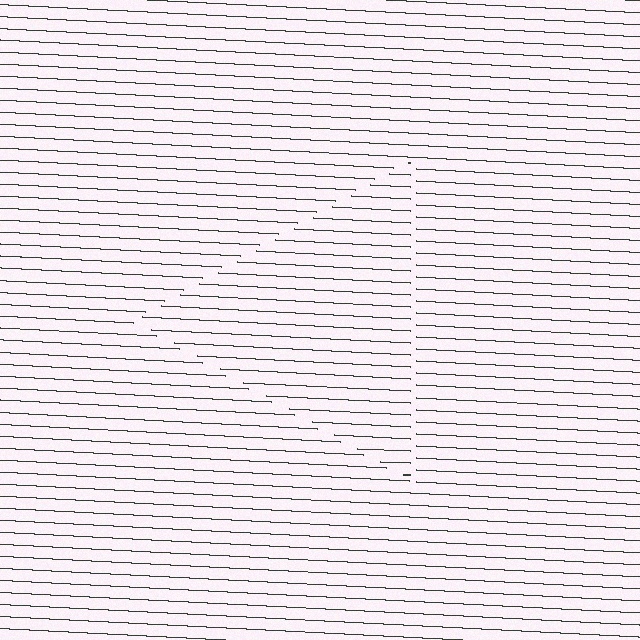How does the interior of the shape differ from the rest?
The interior of the shape contains the same grating, shifted by half a period — the contour is defined by the phase discontinuity where line-ends from the inner and outer gratings abut.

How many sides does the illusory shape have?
3 sides — the line-ends trace a triangle.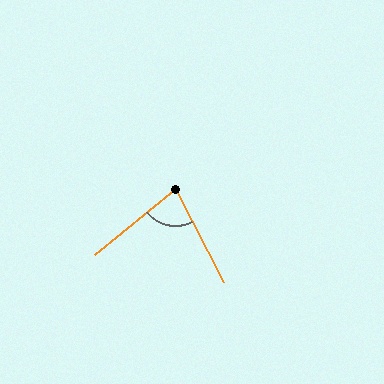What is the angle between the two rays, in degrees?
Approximately 78 degrees.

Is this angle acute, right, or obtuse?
It is acute.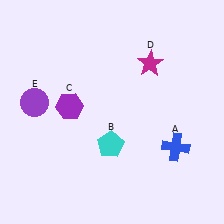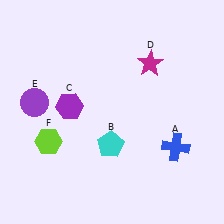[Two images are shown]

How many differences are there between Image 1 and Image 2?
There is 1 difference between the two images.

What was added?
A lime hexagon (F) was added in Image 2.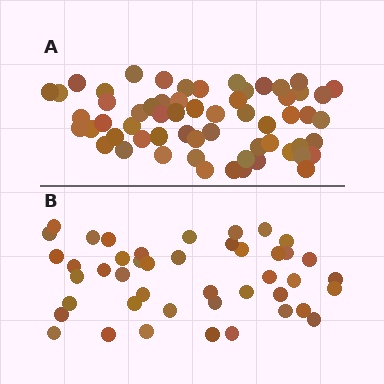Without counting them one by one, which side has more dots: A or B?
Region A (the top region) has more dots.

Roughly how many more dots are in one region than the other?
Region A has approximately 15 more dots than region B.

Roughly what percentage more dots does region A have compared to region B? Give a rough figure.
About 35% more.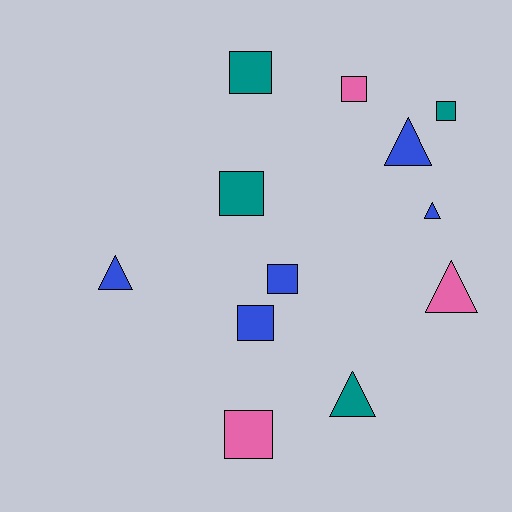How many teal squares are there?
There are 3 teal squares.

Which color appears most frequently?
Blue, with 5 objects.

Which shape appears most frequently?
Square, with 7 objects.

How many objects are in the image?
There are 12 objects.